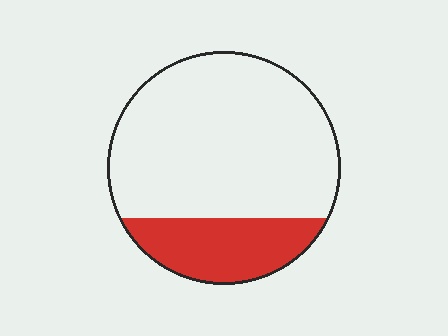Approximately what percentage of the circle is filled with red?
Approximately 25%.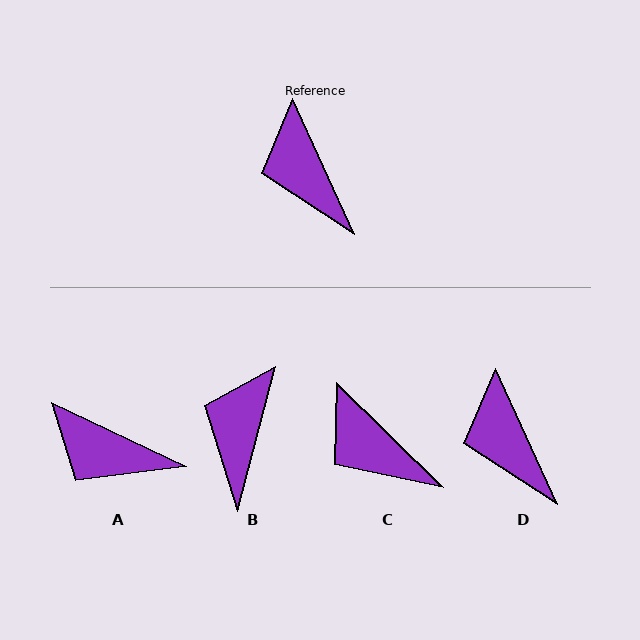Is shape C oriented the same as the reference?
No, it is off by about 21 degrees.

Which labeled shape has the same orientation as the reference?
D.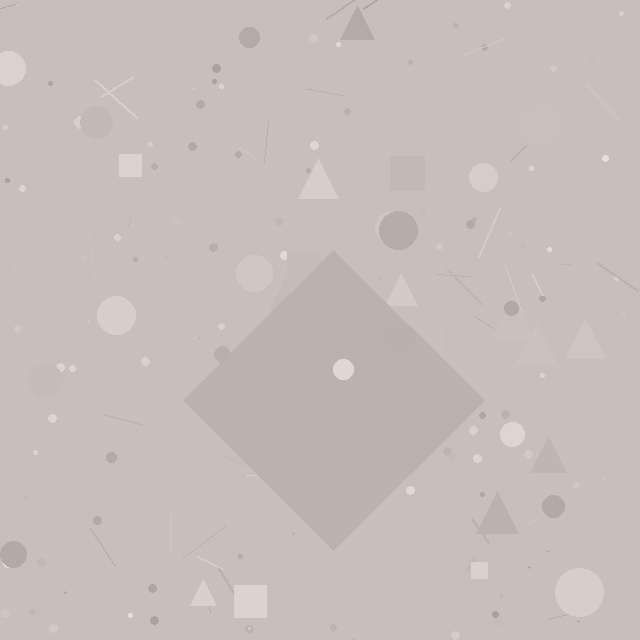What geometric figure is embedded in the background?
A diamond is embedded in the background.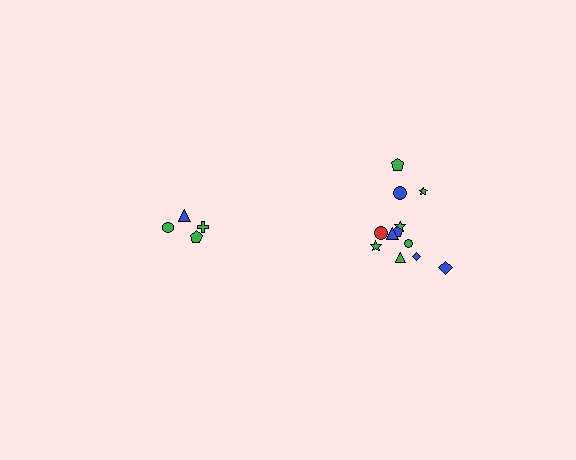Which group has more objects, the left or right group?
The right group.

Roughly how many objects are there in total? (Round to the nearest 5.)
Roughly 15 objects in total.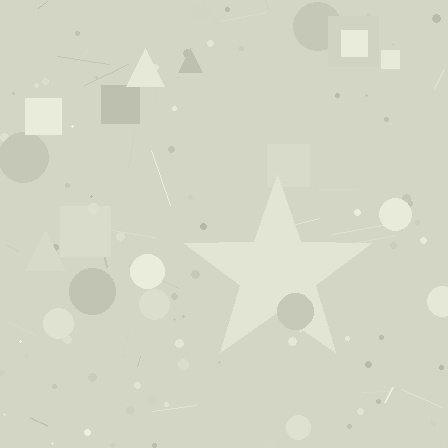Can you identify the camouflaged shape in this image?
The camouflaged shape is a star.